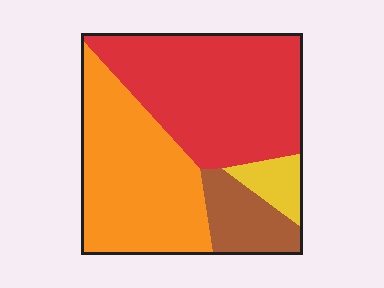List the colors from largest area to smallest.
From largest to smallest: red, orange, brown, yellow.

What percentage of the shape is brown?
Brown takes up less than a sixth of the shape.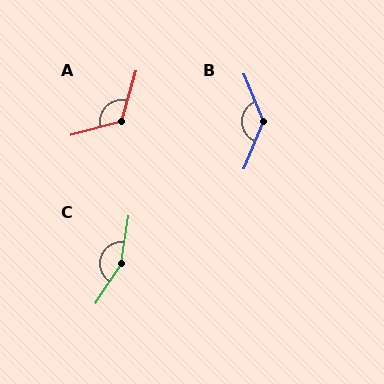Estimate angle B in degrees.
Approximately 135 degrees.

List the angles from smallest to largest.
A (121°), B (135°), C (156°).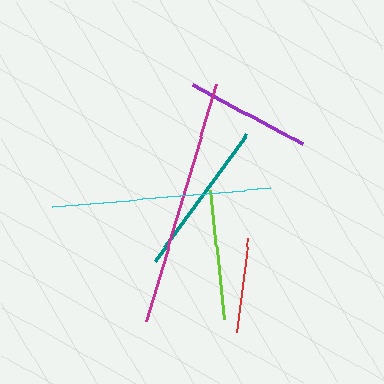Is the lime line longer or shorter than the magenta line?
The magenta line is longer than the lime line.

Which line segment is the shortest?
The red line is the shortest at approximately 94 pixels.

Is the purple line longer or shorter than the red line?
The purple line is longer than the red line.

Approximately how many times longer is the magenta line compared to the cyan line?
The magenta line is approximately 1.1 times the length of the cyan line.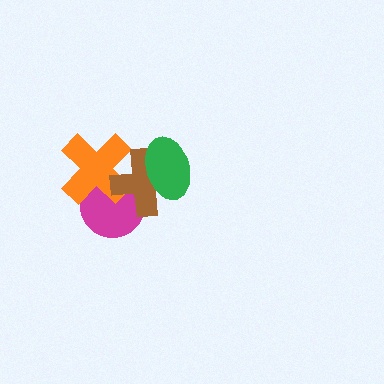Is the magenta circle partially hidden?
Yes, it is partially covered by another shape.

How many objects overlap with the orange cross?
2 objects overlap with the orange cross.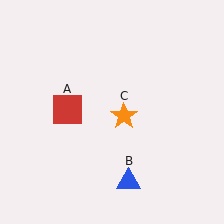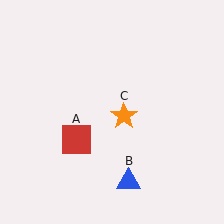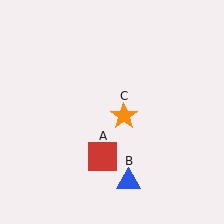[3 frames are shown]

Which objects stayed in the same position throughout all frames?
Blue triangle (object B) and orange star (object C) remained stationary.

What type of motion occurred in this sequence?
The red square (object A) rotated counterclockwise around the center of the scene.